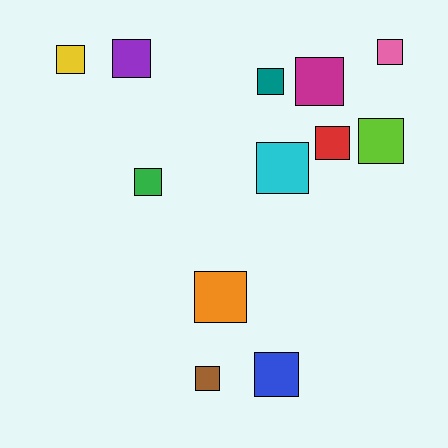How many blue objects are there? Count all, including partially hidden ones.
There is 1 blue object.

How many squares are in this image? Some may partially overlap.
There are 12 squares.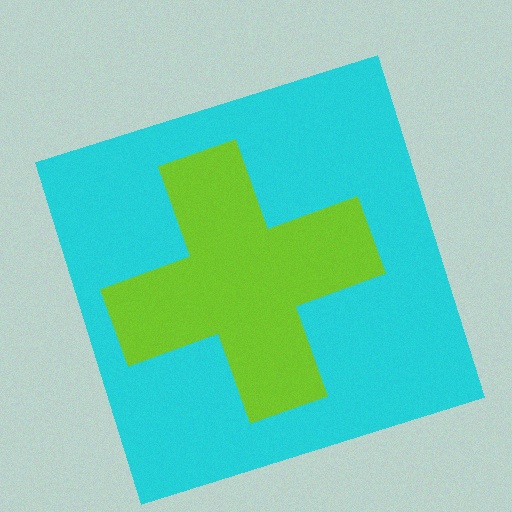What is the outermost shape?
The cyan square.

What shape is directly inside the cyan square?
The lime cross.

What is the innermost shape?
The lime cross.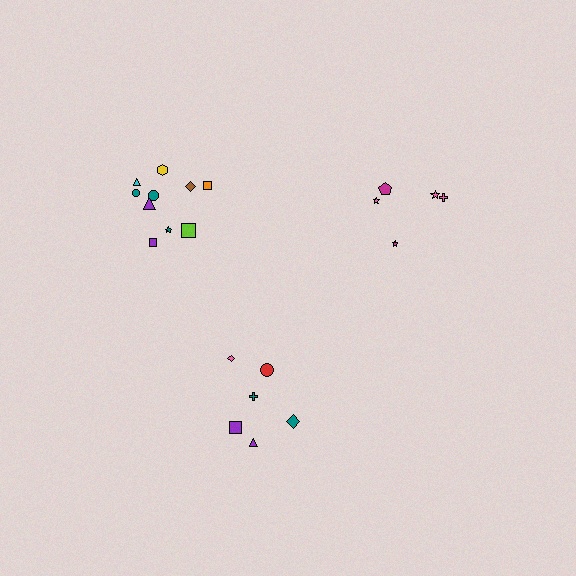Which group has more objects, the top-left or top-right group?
The top-left group.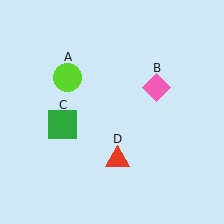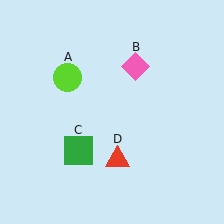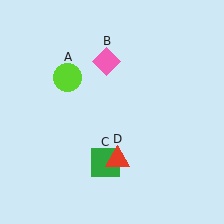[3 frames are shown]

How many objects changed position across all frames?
2 objects changed position: pink diamond (object B), green square (object C).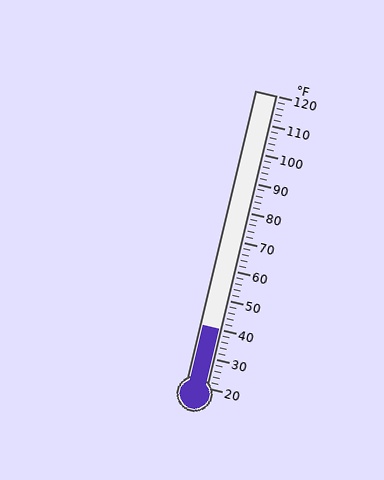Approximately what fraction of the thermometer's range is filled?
The thermometer is filled to approximately 20% of its range.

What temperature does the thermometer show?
The thermometer shows approximately 40°F.